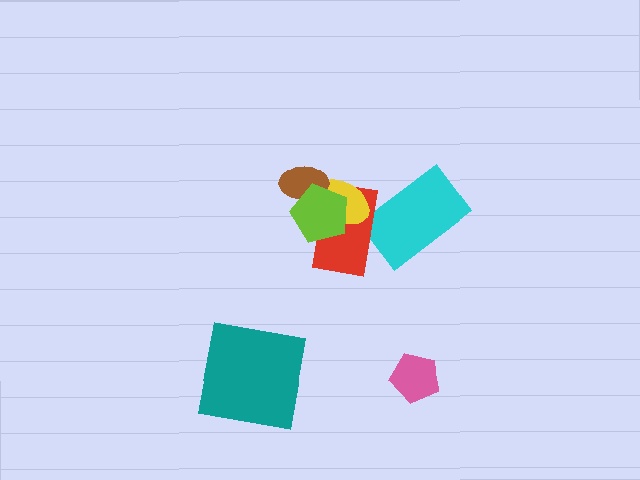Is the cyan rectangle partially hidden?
Yes, it is partially covered by another shape.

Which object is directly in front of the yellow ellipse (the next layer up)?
The brown ellipse is directly in front of the yellow ellipse.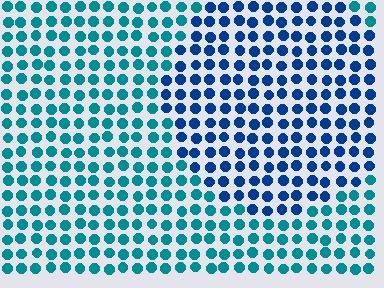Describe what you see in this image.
The image is filled with small teal elements in a uniform arrangement. A circle-shaped region is visible where the elements are tinted to a slightly different hue, forming a subtle color boundary.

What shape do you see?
I see a circle.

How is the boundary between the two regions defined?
The boundary is defined purely by a slight shift in hue (about 34 degrees). Spacing, size, and orientation are identical on both sides.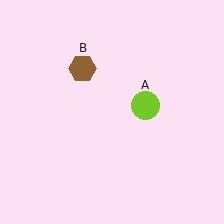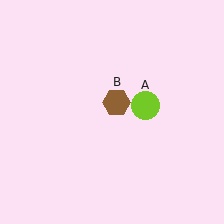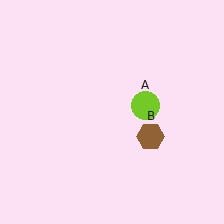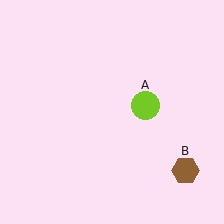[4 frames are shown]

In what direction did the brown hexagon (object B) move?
The brown hexagon (object B) moved down and to the right.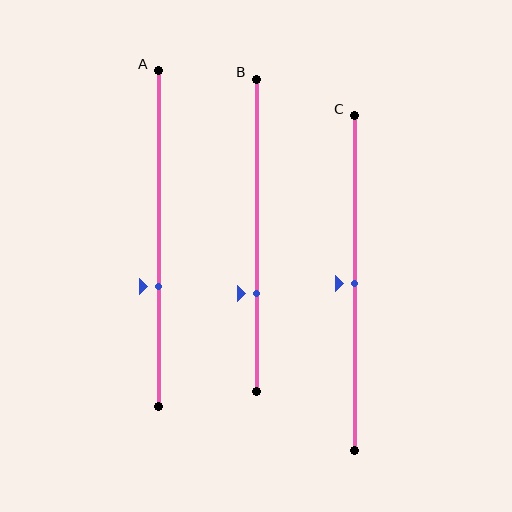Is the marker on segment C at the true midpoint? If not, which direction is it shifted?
Yes, the marker on segment C is at the true midpoint.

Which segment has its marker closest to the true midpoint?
Segment C has its marker closest to the true midpoint.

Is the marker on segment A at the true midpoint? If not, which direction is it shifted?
No, the marker on segment A is shifted downward by about 14% of the segment length.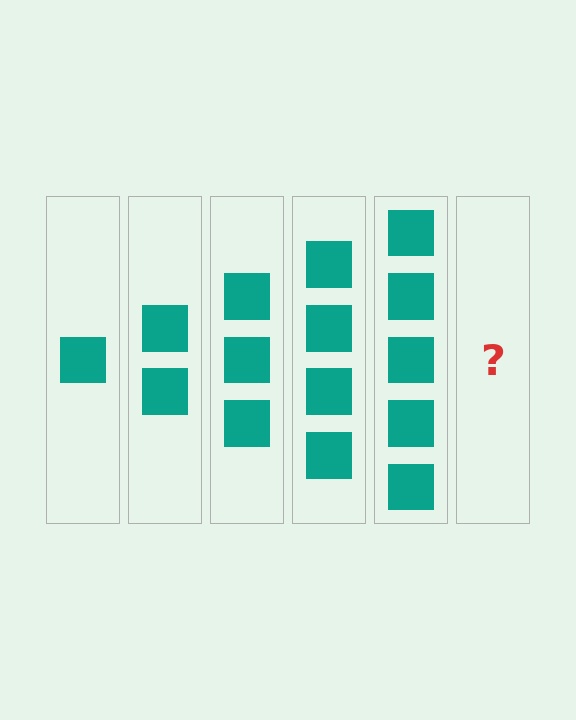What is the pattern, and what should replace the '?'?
The pattern is that each step adds one more square. The '?' should be 6 squares.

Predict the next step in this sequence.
The next step is 6 squares.